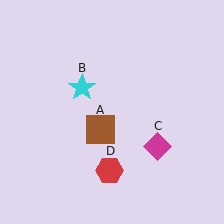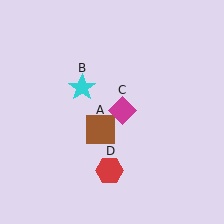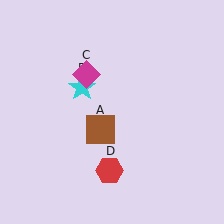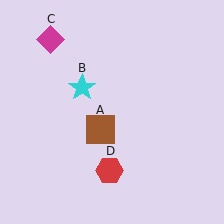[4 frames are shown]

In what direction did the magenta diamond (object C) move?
The magenta diamond (object C) moved up and to the left.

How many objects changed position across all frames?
1 object changed position: magenta diamond (object C).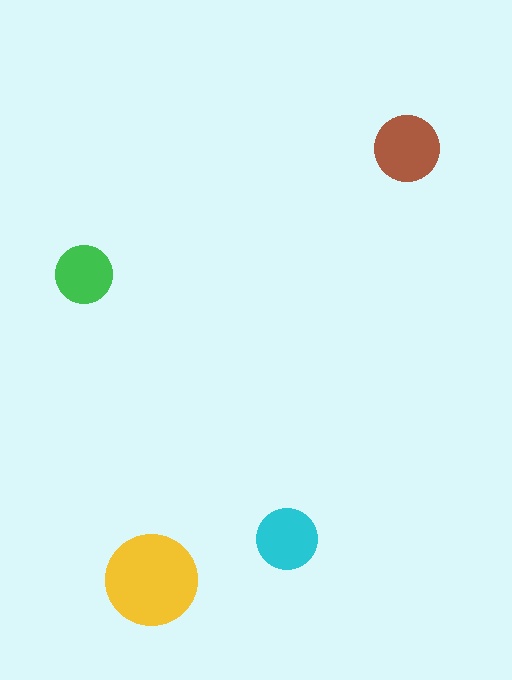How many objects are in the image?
There are 4 objects in the image.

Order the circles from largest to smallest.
the yellow one, the brown one, the cyan one, the green one.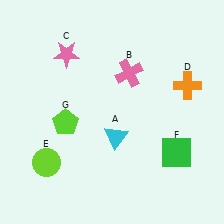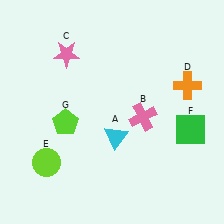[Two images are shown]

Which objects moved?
The objects that moved are: the pink cross (B), the green square (F).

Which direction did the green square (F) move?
The green square (F) moved up.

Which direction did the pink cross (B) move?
The pink cross (B) moved down.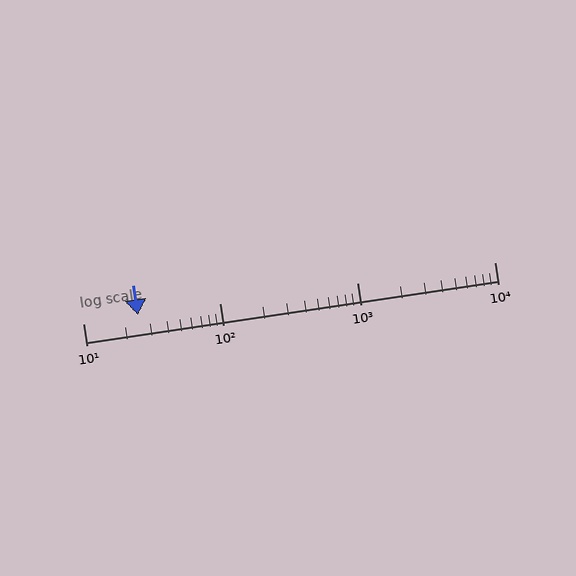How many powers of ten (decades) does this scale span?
The scale spans 3 decades, from 10 to 10000.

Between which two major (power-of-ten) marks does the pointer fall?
The pointer is between 10 and 100.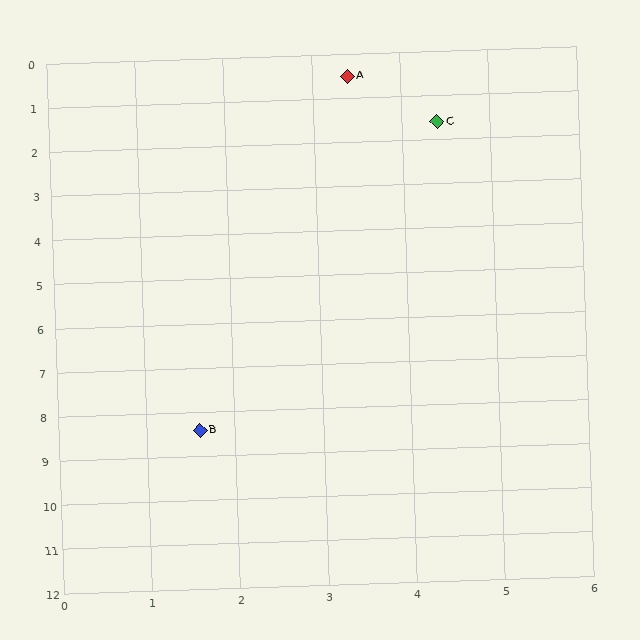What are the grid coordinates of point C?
Point C is at approximately (4.4, 1.6).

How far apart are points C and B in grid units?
Points C and B are about 7.4 grid units apart.